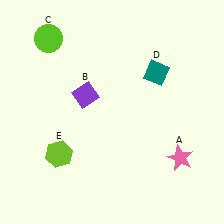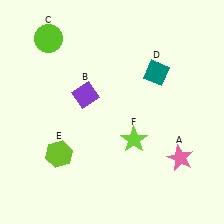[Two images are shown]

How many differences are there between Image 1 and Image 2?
There is 1 difference between the two images.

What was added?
A lime star (F) was added in Image 2.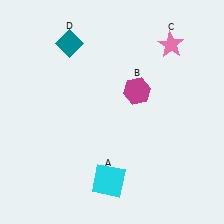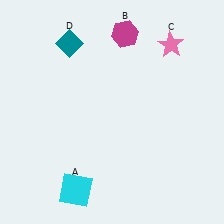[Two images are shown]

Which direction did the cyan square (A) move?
The cyan square (A) moved left.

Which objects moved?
The objects that moved are: the cyan square (A), the magenta hexagon (B).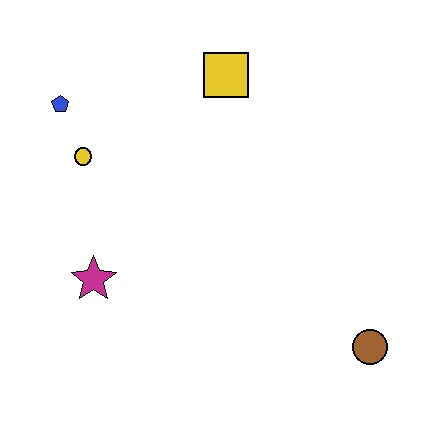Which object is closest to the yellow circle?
The blue pentagon is closest to the yellow circle.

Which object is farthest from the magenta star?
The brown circle is farthest from the magenta star.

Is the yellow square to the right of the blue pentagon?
Yes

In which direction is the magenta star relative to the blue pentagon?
The magenta star is below the blue pentagon.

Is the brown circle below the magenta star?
Yes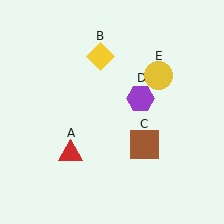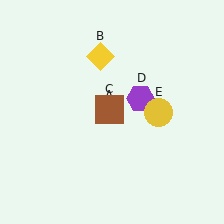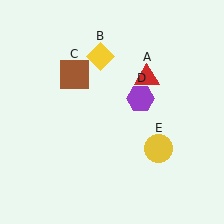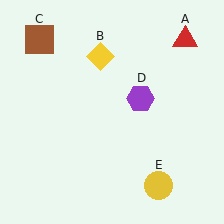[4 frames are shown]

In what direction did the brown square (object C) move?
The brown square (object C) moved up and to the left.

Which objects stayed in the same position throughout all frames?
Yellow diamond (object B) and purple hexagon (object D) remained stationary.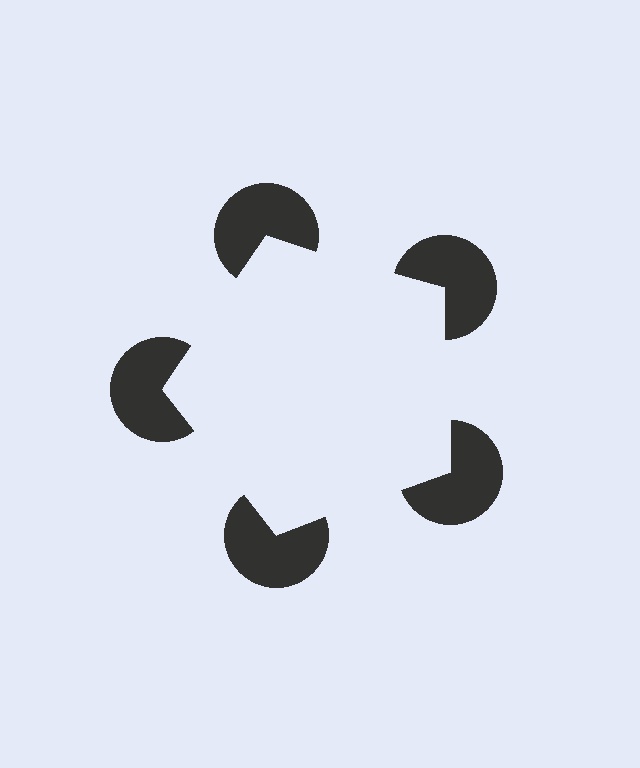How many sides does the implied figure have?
5 sides.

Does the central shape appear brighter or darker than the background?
It typically appears slightly brighter than the background, even though no actual brightness change is drawn.